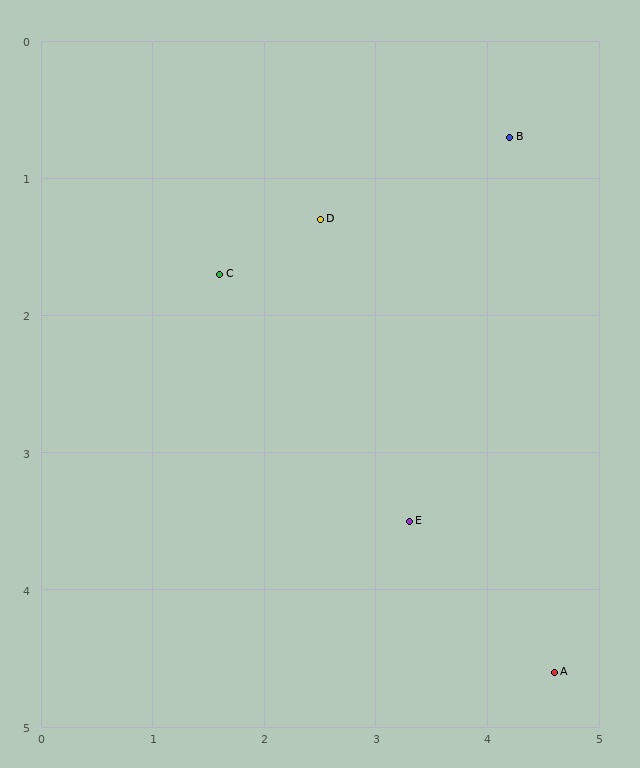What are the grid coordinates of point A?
Point A is at approximately (4.6, 4.6).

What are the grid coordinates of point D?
Point D is at approximately (2.5, 1.3).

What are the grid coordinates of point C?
Point C is at approximately (1.6, 1.7).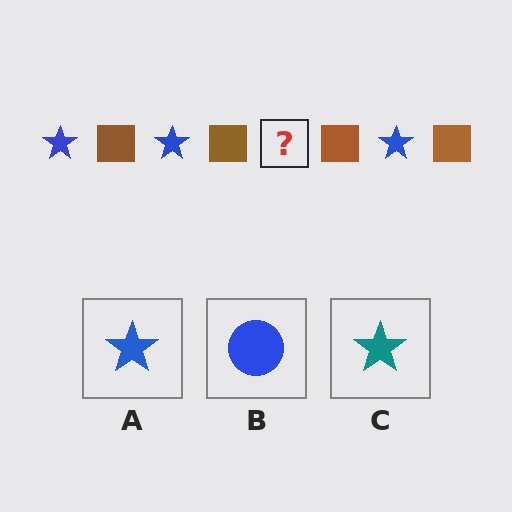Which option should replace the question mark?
Option A.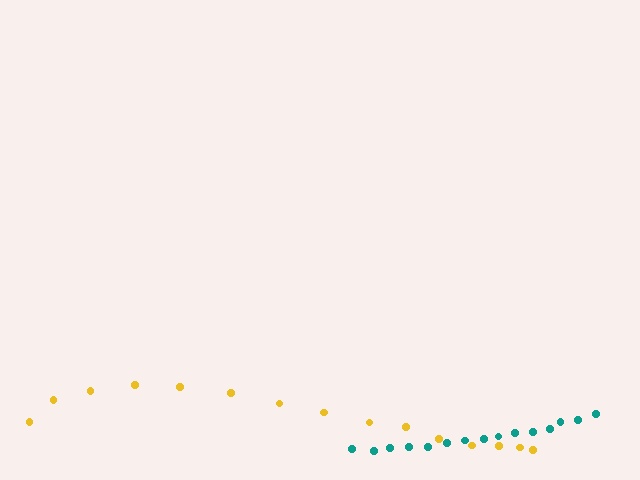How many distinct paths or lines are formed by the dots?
There are 2 distinct paths.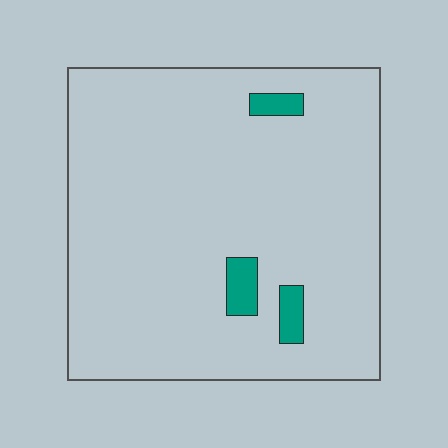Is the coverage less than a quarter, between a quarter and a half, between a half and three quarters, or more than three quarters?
Less than a quarter.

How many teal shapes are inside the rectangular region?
3.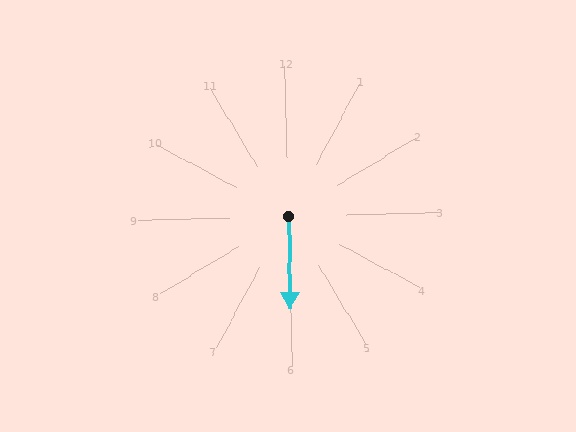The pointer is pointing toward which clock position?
Roughly 6 o'clock.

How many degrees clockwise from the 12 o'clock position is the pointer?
Approximately 180 degrees.